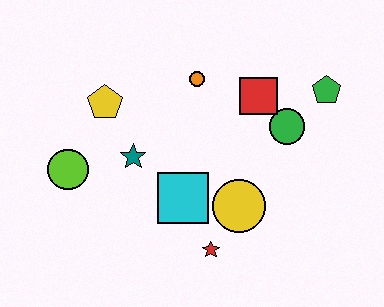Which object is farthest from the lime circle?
The green pentagon is farthest from the lime circle.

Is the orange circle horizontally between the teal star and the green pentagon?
Yes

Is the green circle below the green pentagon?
Yes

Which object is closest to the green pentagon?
The green circle is closest to the green pentagon.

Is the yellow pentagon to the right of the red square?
No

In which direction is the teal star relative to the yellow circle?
The teal star is to the left of the yellow circle.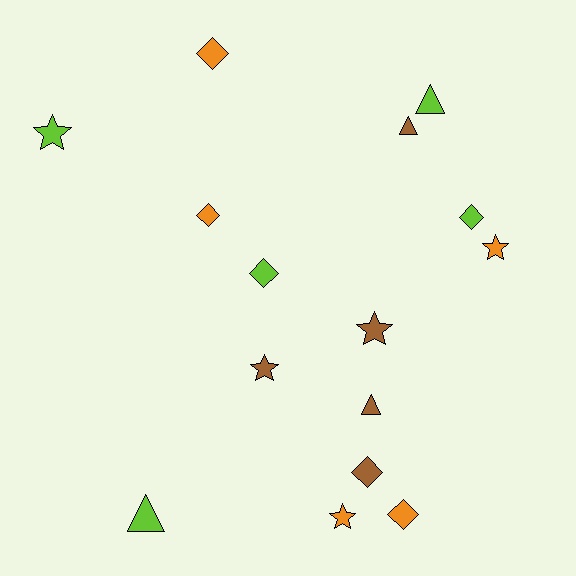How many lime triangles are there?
There are 2 lime triangles.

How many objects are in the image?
There are 15 objects.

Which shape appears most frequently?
Diamond, with 6 objects.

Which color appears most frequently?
Orange, with 5 objects.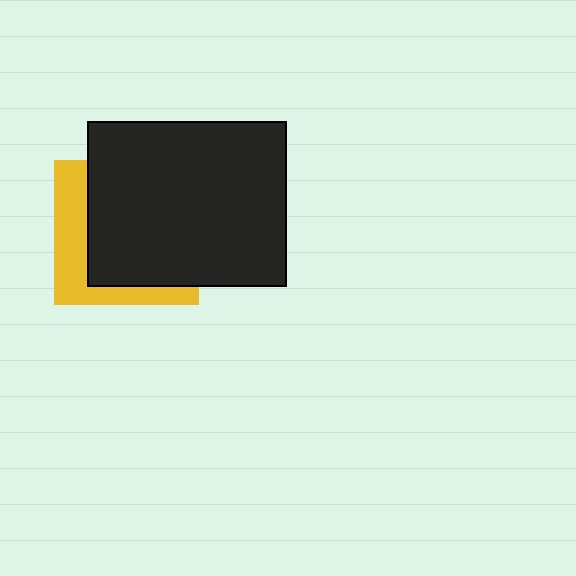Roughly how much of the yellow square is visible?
A small part of it is visible (roughly 33%).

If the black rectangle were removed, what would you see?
You would see the complete yellow square.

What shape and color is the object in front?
The object in front is a black rectangle.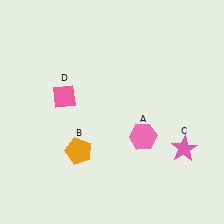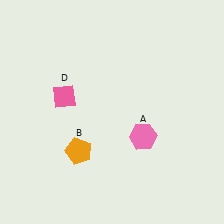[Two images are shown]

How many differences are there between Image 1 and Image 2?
There is 1 difference between the two images.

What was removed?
The pink star (C) was removed in Image 2.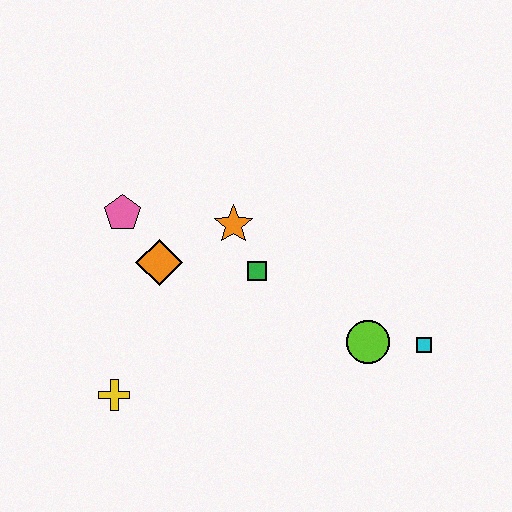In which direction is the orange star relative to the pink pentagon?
The orange star is to the right of the pink pentagon.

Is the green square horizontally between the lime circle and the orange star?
Yes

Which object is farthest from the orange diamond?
The cyan square is farthest from the orange diamond.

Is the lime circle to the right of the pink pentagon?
Yes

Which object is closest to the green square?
The orange star is closest to the green square.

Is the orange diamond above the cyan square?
Yes